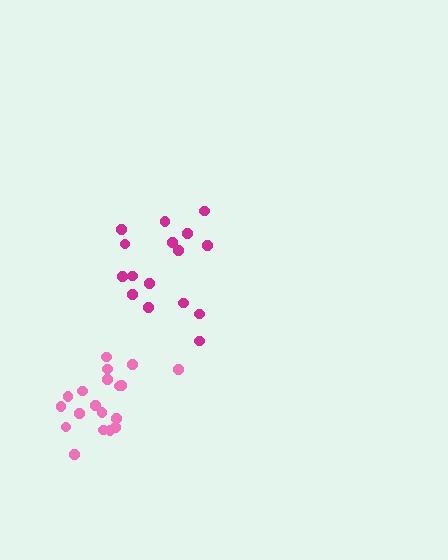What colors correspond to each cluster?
The clusters are colored: pink, magenta.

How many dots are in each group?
Group 1: 19 dots, Group 2: 16 dots (35 total).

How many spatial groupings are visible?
There are 2 spatial groupings.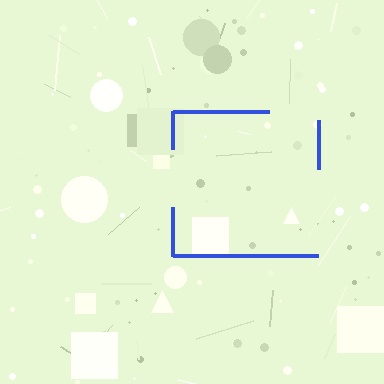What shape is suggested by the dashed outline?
The dashed outline suggests a square.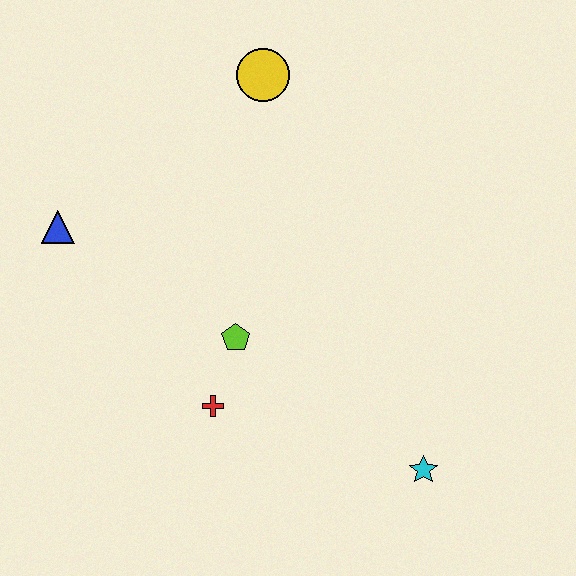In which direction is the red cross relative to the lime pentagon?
The red cross is below the lime pentagon.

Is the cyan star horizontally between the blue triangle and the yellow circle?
No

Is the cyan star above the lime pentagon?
No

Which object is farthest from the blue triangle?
The cyan star is farthest from the blue triangle.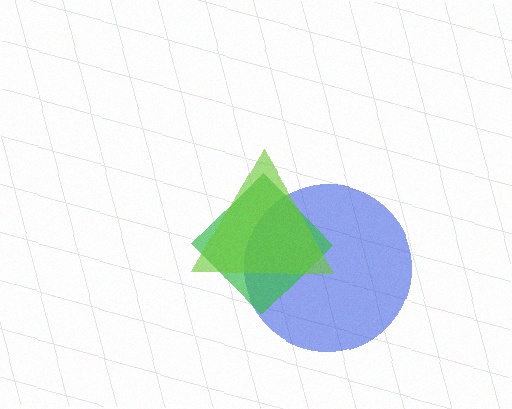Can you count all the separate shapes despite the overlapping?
Yes, there are 3 separate shapes.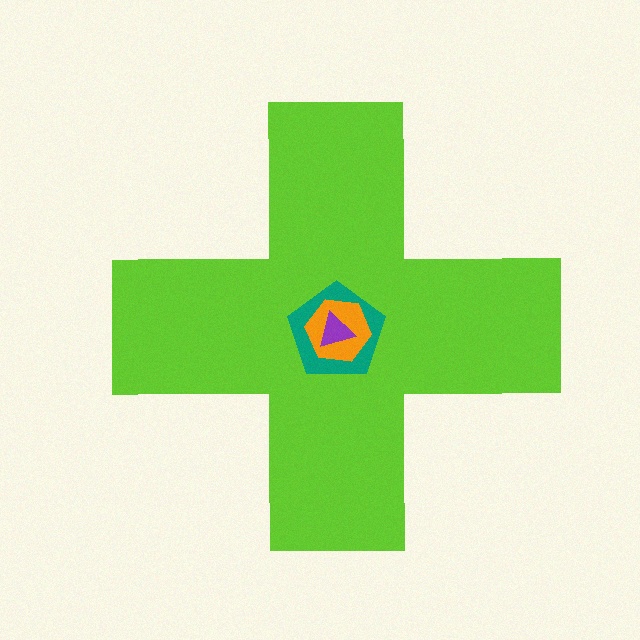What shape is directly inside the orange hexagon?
The purple triangle.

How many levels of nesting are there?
4.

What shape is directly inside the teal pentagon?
The orange hexagon.